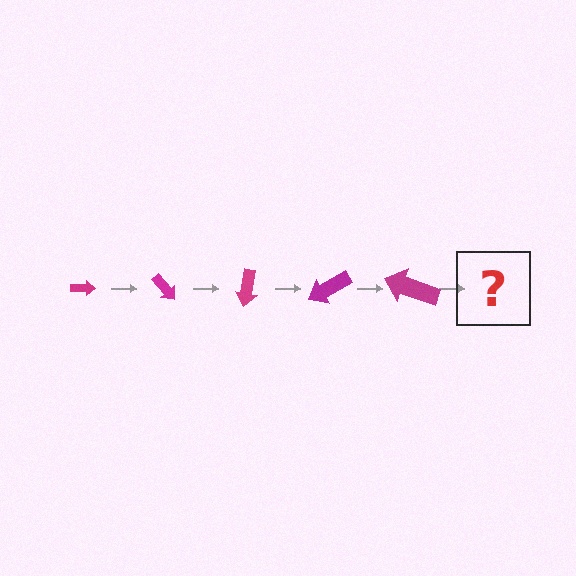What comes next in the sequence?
The next element should be an arrow, larger than the previous one and rotated 250 degrees from the start.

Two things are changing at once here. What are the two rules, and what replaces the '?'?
The two rules are that the arrow grows larger each step and it rotates 50 degrees each step. The '?' should be an arrow, larger than the previous one and rotated 250 degrees from the start.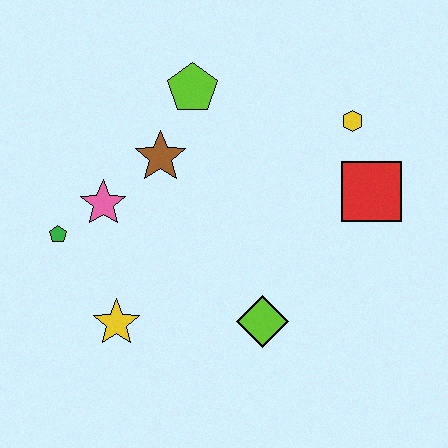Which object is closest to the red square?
The yellow hexagon is closest to the red square.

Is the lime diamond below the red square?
Yes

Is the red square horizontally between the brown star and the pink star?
No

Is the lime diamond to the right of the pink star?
Yes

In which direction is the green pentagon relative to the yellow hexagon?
The green pentagon is to the left of the yellow hexagon.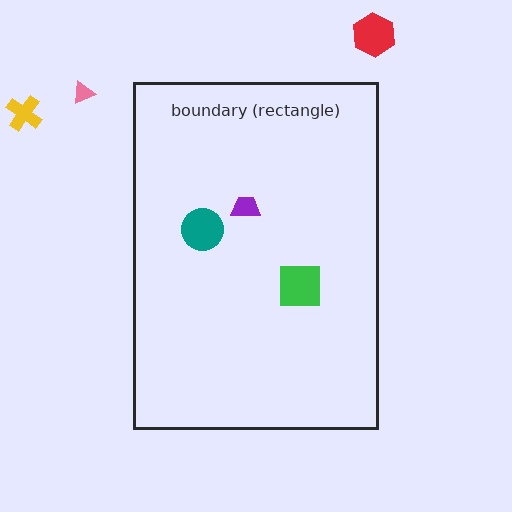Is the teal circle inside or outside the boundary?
Inside.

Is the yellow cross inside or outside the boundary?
Outside.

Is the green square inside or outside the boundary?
Inside.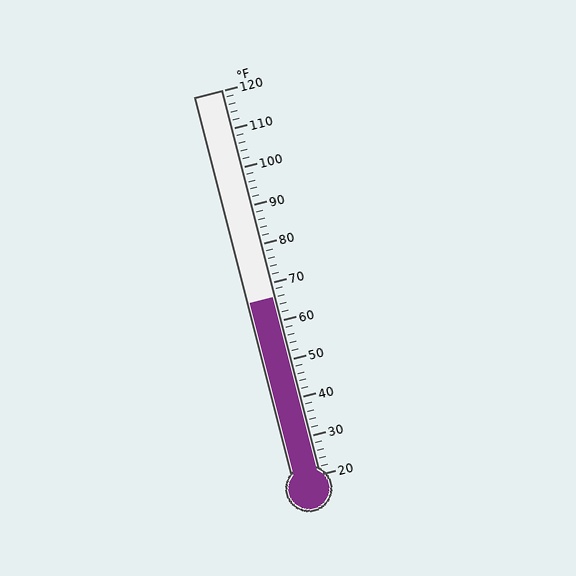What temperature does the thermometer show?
The thermometer shows approximately 66°F.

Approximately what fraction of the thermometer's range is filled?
The thermometer is filled to approximately 45% of its range.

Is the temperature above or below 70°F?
The temperature is below 70°F.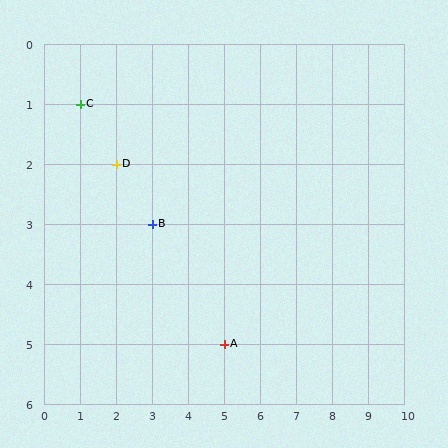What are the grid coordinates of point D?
Point D is at grid coordinates (2, 2).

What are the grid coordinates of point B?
Point B is at grid coordinates (3, 3).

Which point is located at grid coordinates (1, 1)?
Point C is at (1, 1).